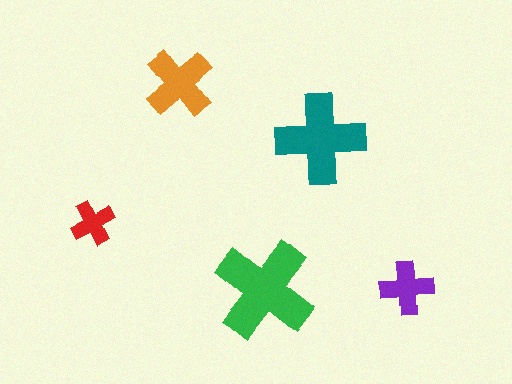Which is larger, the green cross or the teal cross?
The green one.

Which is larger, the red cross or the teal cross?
The teal one.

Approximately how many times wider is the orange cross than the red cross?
About 1.5 times wider.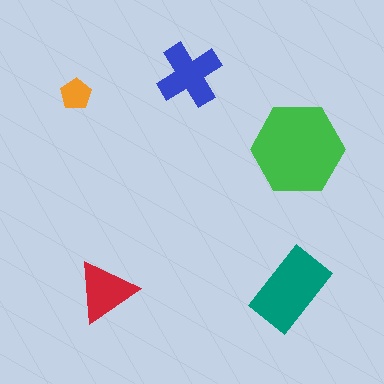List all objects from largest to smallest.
The green hexagon, the teal rectangle, the blue cross, the red triangle, the orange pentagon.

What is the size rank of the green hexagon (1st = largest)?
1st.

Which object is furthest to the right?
The green hexagon is rightmost.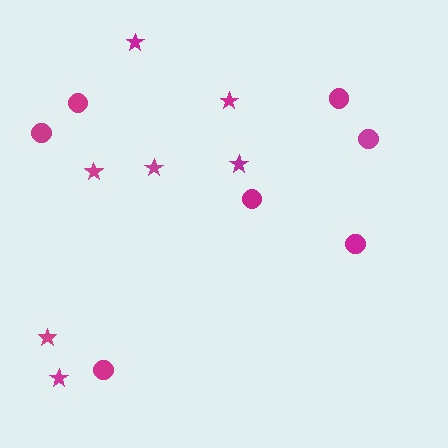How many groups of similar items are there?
There are 2 groups: one group of stars (7) and one group of circles (7).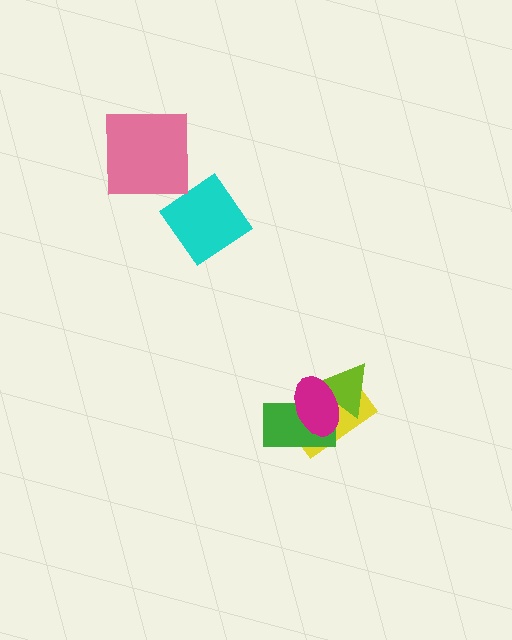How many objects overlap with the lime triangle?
3 objects overlap with the lime triangle.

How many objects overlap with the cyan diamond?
0 objects overlap with the cyan diamond.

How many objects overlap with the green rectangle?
3 objects overlap with the green rectangle.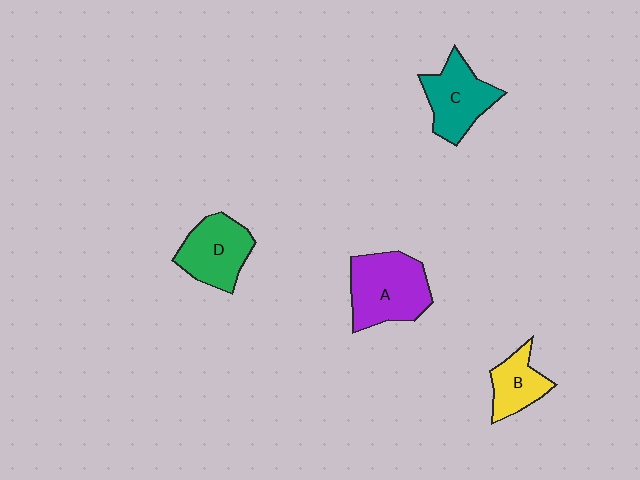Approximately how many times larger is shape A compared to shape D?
Approximately 1.3 times.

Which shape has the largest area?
Shape A (purple).